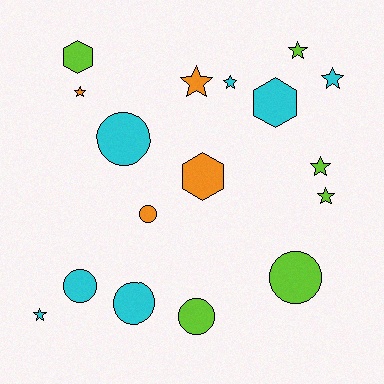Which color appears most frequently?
Cyan, with 7 objects.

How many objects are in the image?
There are 17 objects.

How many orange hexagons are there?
There is 1 orange hexagon.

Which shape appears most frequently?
Star, with 8 objects.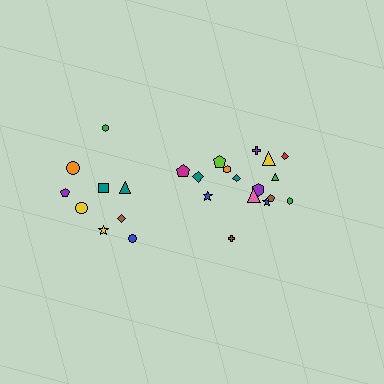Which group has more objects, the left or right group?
The right group.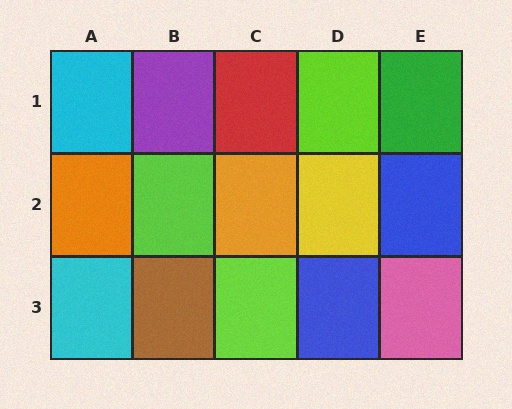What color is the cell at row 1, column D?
Lime.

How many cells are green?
1 cell is green.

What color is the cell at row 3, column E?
Pink.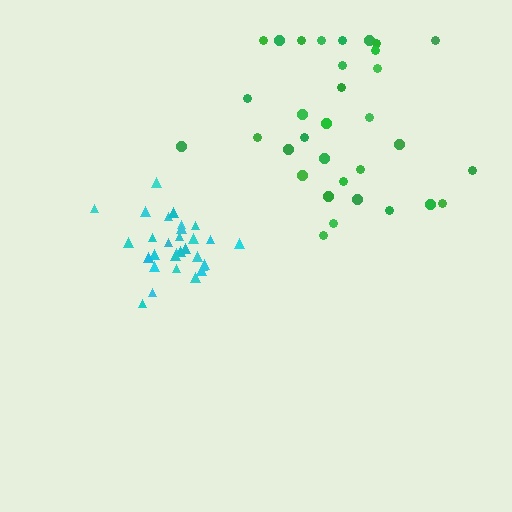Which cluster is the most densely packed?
Cyan.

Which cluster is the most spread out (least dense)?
Green.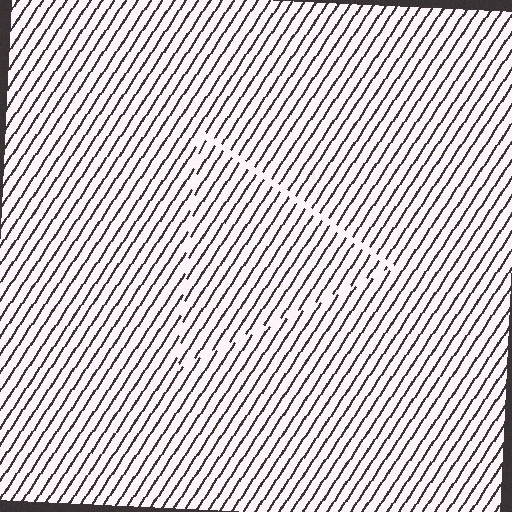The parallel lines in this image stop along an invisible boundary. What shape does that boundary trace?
An illusory triangle. The interior of the shape contains the same grating, shifted by half a period — the contour is defined by the phase discontinuity where line-ends from the inner and outer gratings abut.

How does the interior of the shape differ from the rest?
The interior of the shape contains the same grating, shifted by half a period — the contour is defined by the phase discontinuity where line-ends from the inner and outer gratings abut.